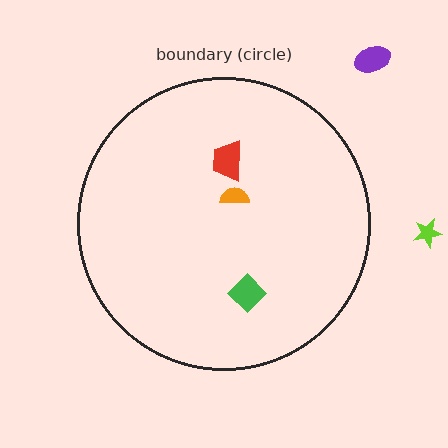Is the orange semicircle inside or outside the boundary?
Inside.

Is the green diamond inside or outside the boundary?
Inside.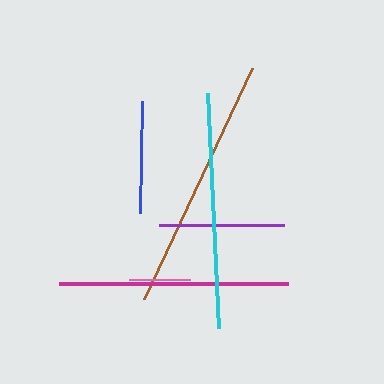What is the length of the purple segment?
The purple segment is approximately 124 pixels long.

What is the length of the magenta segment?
The magenta segment is approximately 229 pixels long.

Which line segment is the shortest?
The pink line is the shortest at approximately 61 pixels.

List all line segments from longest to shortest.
From longest to shortest: brown, cyan, magenta, purple, blue, pink.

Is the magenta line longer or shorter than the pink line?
The magenta line is longer than the pink line.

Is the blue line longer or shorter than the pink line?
The blue line is longer than the pink line.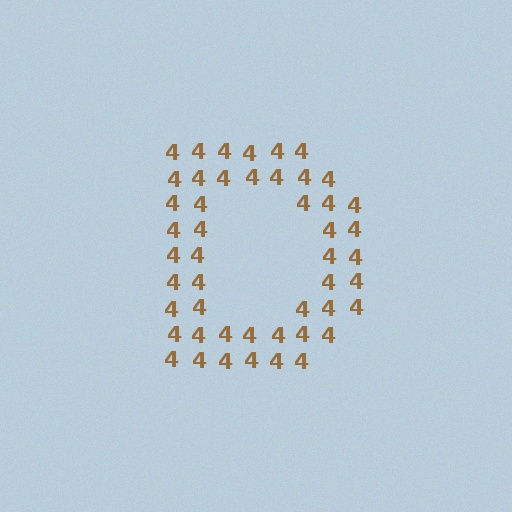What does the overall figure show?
The overall figure shows the letter D.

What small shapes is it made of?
It is made of small digit 4's.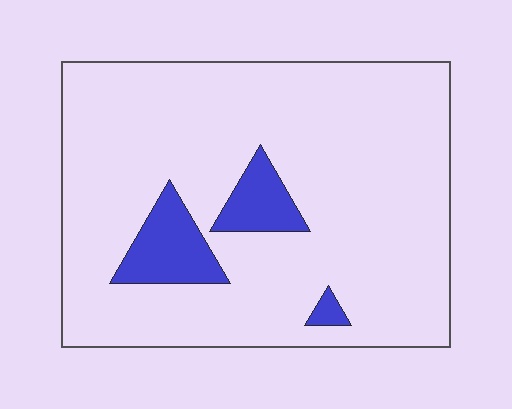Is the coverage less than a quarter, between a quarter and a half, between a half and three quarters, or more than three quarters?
Less than a quarter.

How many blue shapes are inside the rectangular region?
3.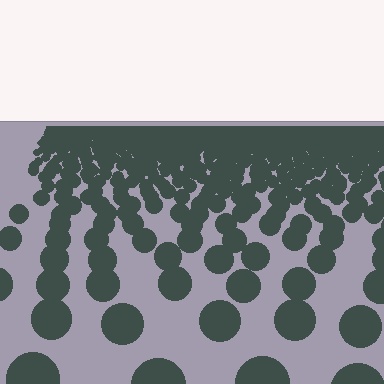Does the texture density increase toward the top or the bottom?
Density increases toward the top.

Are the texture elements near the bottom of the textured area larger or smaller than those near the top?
Larger. Near the bottom, elements are closer to the viewer and appear at a bigger on-screen size.